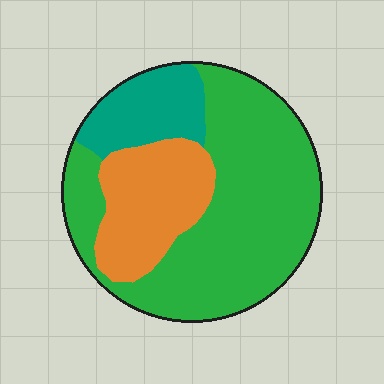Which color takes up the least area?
Teal, at roughly 15%.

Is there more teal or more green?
Green.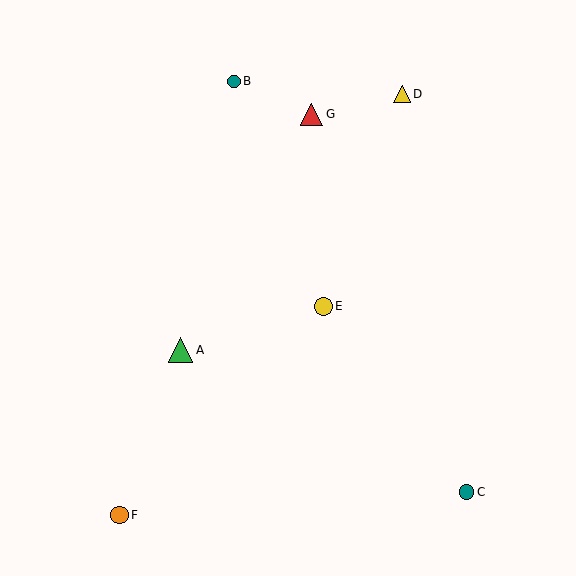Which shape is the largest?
The green triangle (labeled A) is the largest.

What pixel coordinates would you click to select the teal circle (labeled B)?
Click at (234, 81) to select the teal circle B.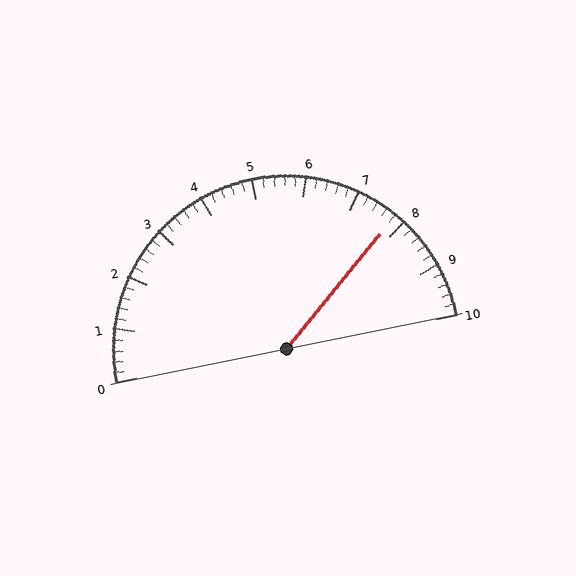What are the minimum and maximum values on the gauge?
The gauge ranges from 0 to 10.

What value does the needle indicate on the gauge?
The needle indicates approximately 7.8.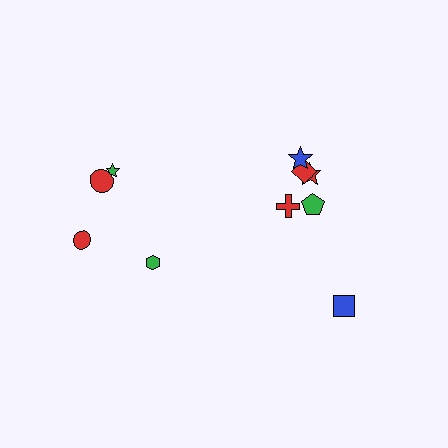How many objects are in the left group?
There are 4 objects.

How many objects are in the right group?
There are 6 objects.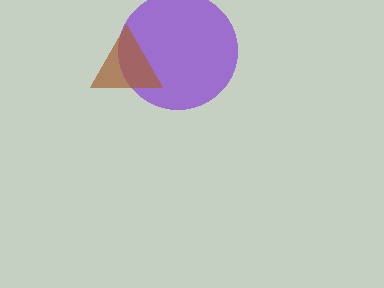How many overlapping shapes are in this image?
There are 2 overlapping shapes in the image.